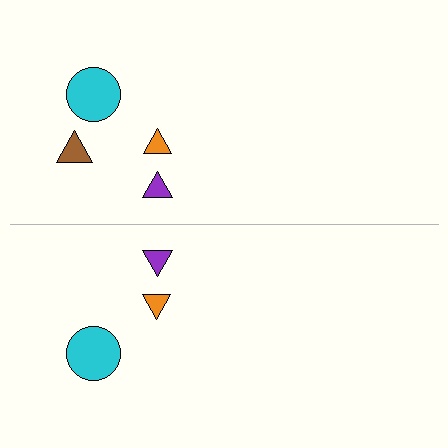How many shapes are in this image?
There are 7 shapes in this image.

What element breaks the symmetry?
A brown triangle is missing from the bottom side.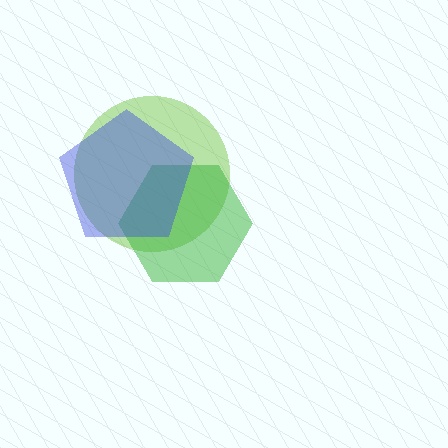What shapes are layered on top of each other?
The layered shapes are: a lime circle, a green hexagon, a blue pentagon.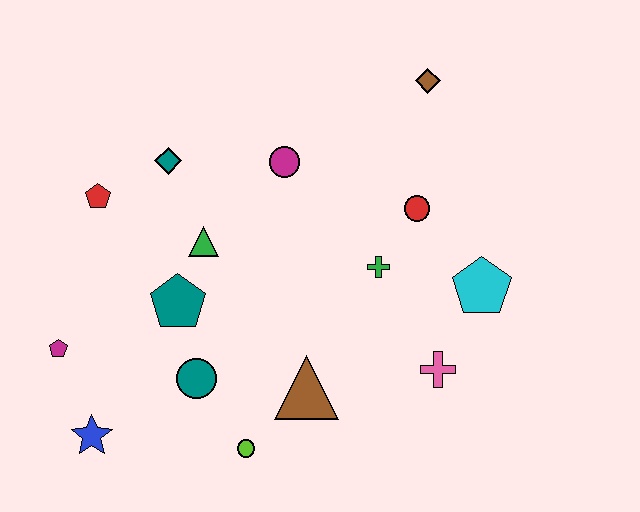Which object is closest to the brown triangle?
The lime circle is closest to the brown triangle.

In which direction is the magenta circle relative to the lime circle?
The magenta circle is above the lime circle.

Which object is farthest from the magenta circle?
The blue star is farthest from the magenta circle.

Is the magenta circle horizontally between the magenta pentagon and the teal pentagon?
No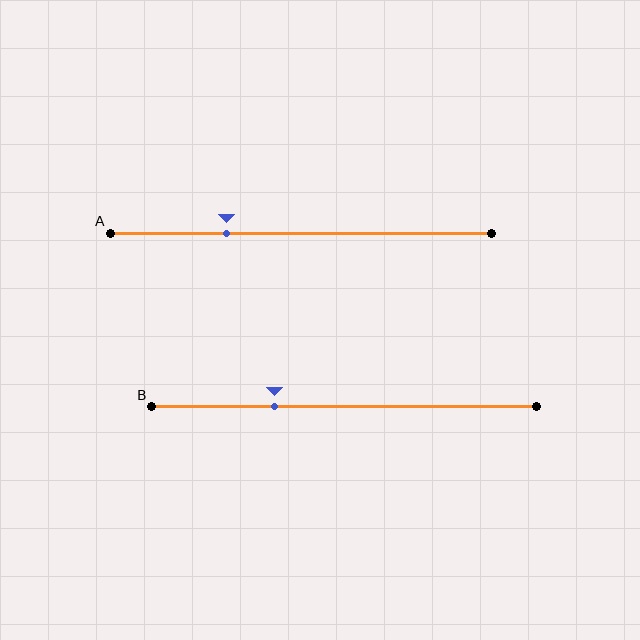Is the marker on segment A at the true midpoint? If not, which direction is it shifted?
No, the marker on segment A is shifted to the left by about 19% of the segment length.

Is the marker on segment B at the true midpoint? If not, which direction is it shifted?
No, the marker on segment B is shifted to the left by about 18% of the segment length.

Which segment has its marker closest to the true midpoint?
Segment B has its marker closest to the true midpoint.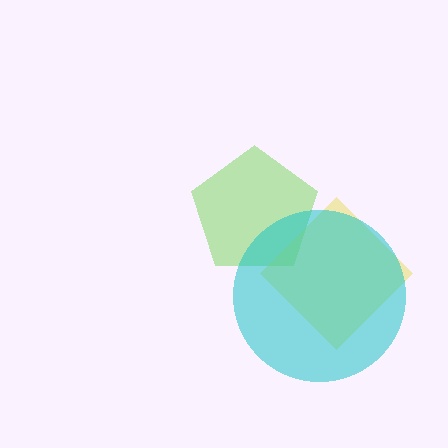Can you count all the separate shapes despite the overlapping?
Yes, there are 3 separate shapes.